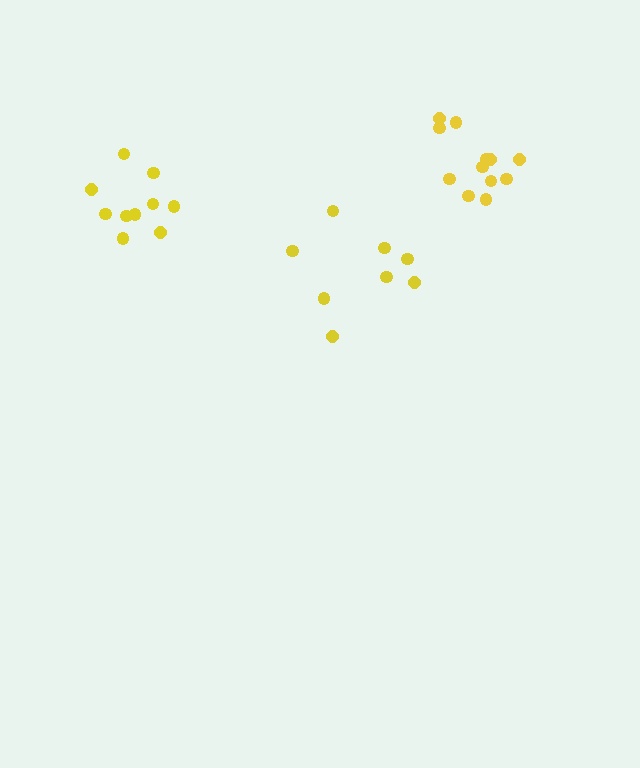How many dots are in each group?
Group 1: 12 dots, Group 2: 10 dots, Group 3: 8 dots (30 total).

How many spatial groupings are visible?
There are 3 spatial groupings.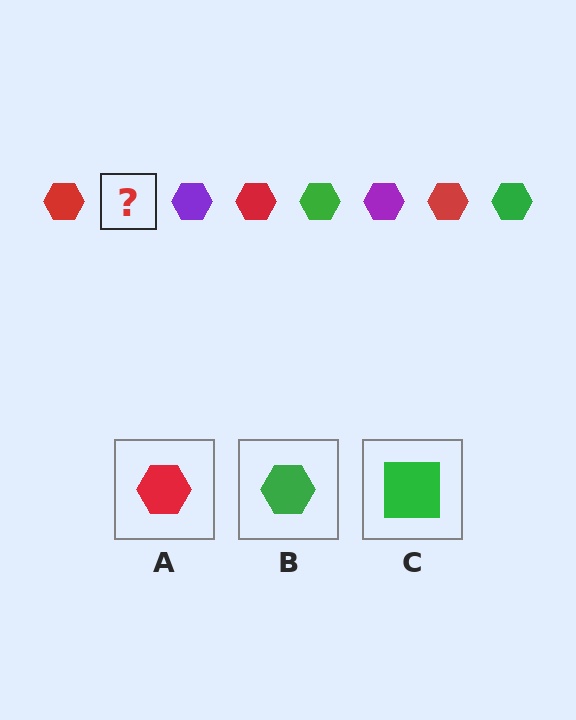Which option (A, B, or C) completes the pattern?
B.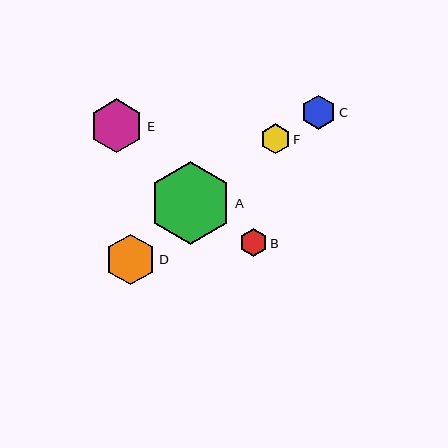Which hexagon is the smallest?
Hexagon B is the smallest with a size of approximately 28 pixels.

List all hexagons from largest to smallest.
From largest to smallest: A, E, D, C, F, B.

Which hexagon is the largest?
Hexagon A is the largest with a size of approximately 83 pixels.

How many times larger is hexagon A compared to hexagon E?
Hexagon A is approximately 1.5 times the size of hexagon E.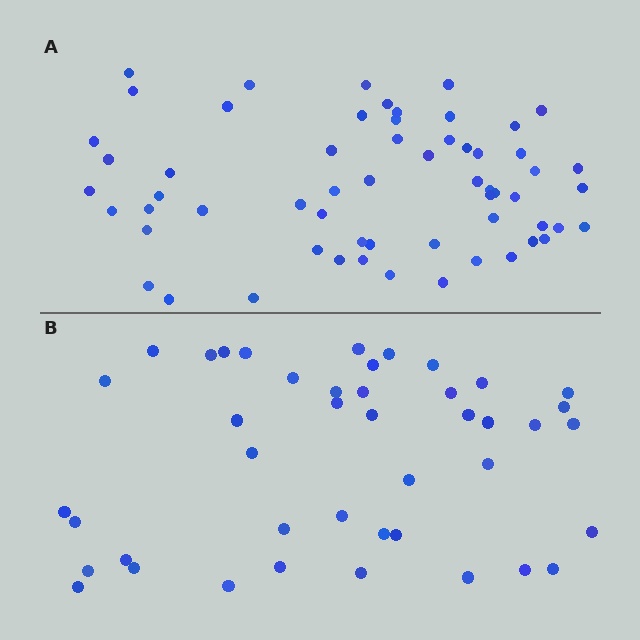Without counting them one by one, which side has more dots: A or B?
Region A (the top region) has more dots.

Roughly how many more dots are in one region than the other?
Region A has approximately 15 more dots than region B.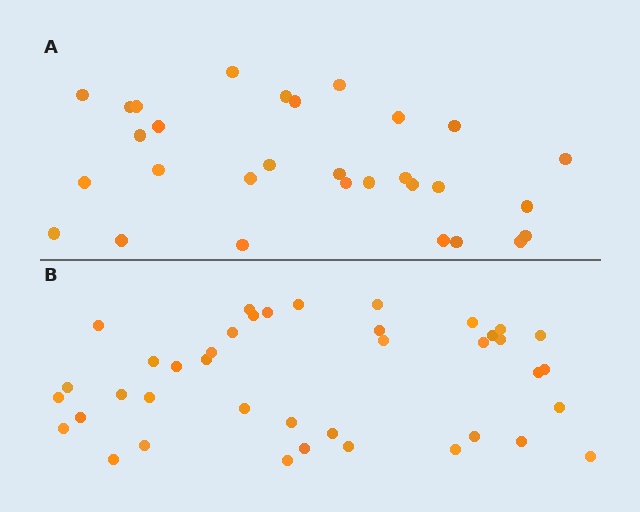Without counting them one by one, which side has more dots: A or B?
Region B (the bottom region) has more dots.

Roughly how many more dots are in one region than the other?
Region B has roughly 10 or so more dots than region A.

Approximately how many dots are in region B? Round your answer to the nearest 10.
About 40 dots.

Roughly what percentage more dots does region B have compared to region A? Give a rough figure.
About 35% more.